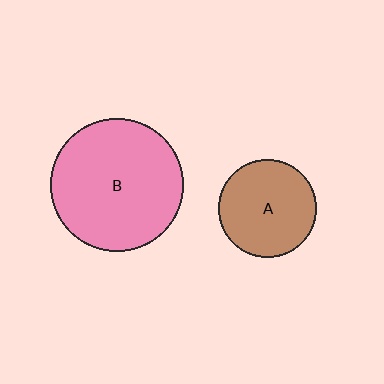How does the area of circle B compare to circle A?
Approximately 1.8 times.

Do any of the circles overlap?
No, none of the circles overlap.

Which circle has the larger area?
Circle B (pink).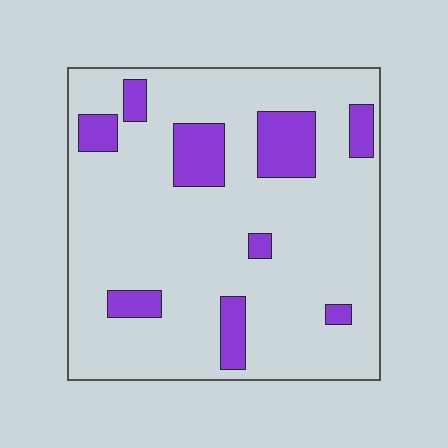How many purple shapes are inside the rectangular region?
9.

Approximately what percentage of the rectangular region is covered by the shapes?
Approximately 15%.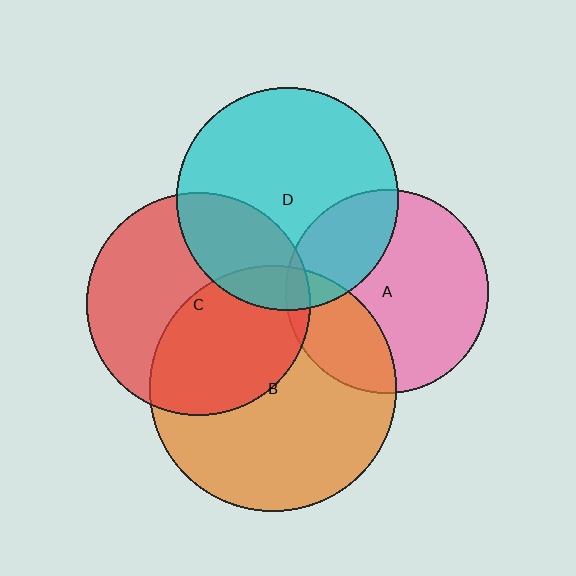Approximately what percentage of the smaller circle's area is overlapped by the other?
Approximately 25%.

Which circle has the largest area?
Circle B (orange).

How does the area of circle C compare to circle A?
Approximately 1.2 times.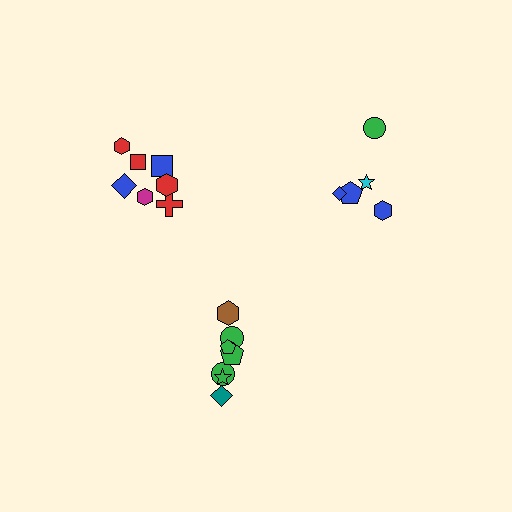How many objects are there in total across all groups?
There are 19 objects.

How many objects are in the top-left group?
There are 7 objects.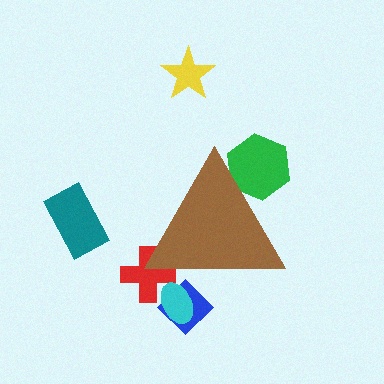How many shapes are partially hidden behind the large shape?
4 shapes are partially hidden.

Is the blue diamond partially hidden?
Yes, the blue diamond is partially hidden behind the brown triangle.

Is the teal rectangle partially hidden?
No, the teal rectangle is fully visible.